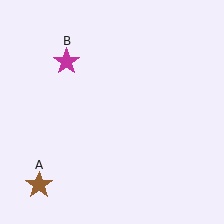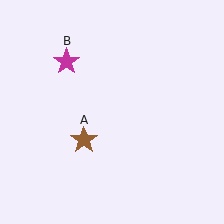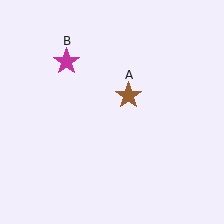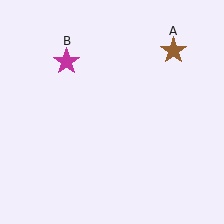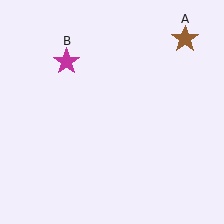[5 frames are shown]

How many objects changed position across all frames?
1 object changed position: brown star (object A).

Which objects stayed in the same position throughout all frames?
Magenta star (object B) remained stationary.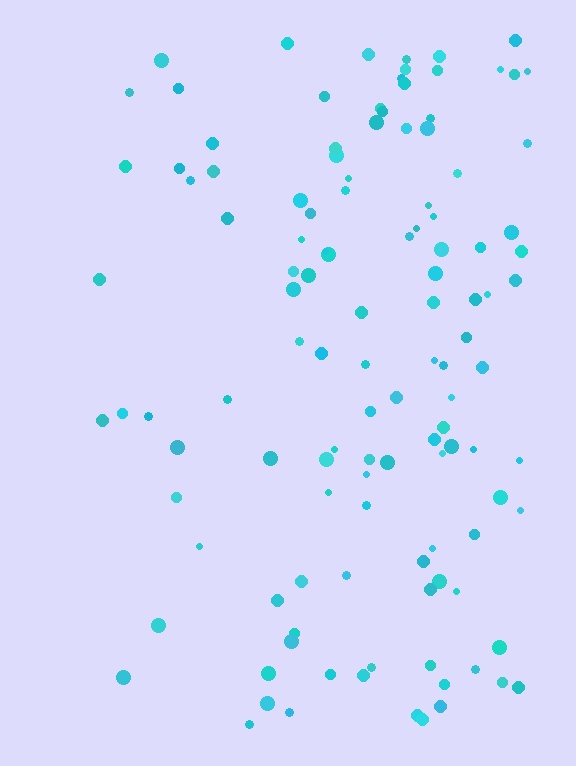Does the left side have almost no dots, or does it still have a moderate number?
Still a moderate number, just noticeably fewer than the right.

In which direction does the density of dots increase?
From left to right, with the right side densest.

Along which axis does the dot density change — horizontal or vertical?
Horizontal.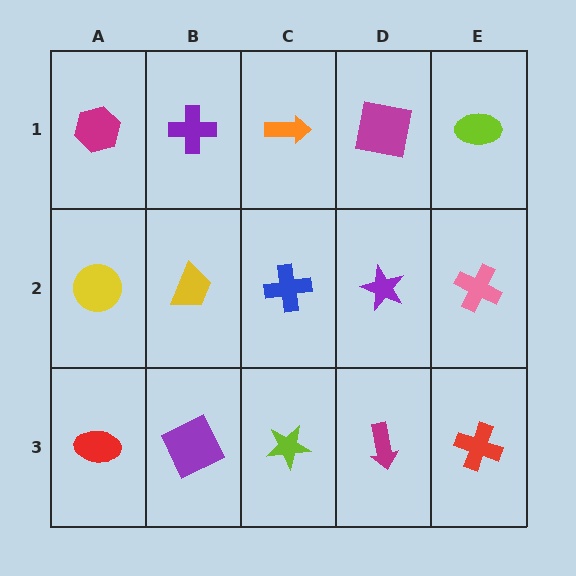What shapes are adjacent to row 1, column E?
A pink cross (row 2, column E), a magenta square (row 1, column D).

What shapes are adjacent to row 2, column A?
A magenta hexagon (row 1, column A), a red ellipse (row 3, column A), a yellow trapezoid (row 2, column B).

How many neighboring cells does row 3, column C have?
3.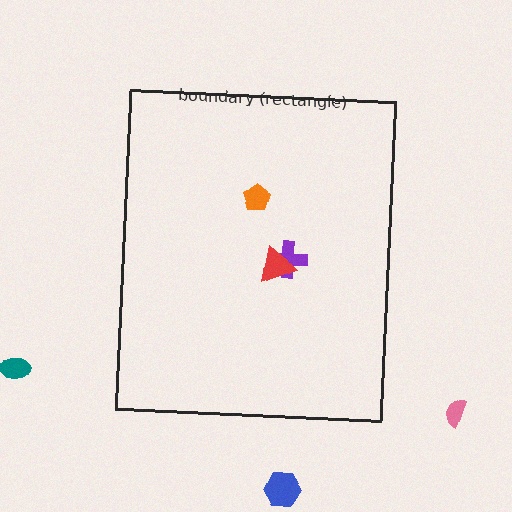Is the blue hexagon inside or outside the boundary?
Outside.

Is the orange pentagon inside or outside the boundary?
Inside.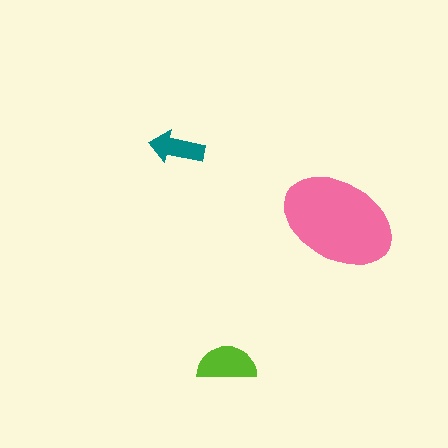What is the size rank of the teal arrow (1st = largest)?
3rd.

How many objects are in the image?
There are 3 objects in the image.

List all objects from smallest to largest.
The teal arrow, the lime semicircle, the pink ellipse.